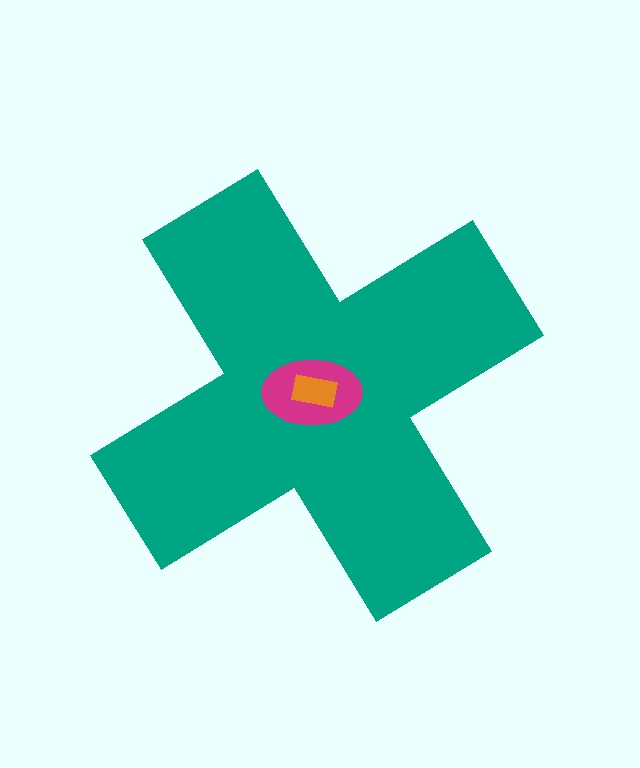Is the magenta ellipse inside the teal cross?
Yes.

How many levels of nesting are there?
3.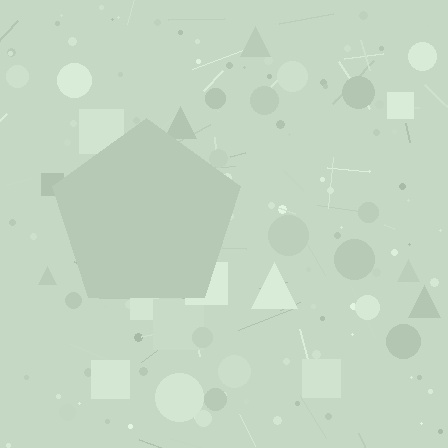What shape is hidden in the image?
A pentagon is hidden in the image.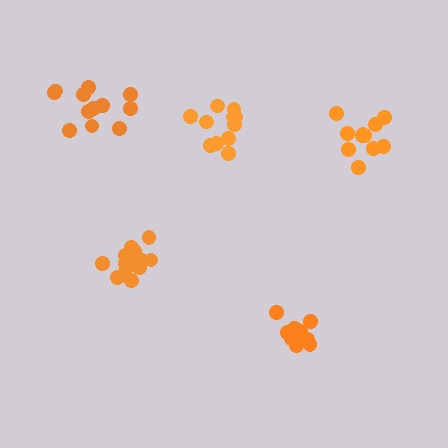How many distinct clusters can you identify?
There are 5 distinct clusters.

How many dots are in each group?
Group 1: 11 dots, Group 2: 10 dots, Group 3: 11 dots, Group 4: 12 dots, Group 5: 16 dots (60 total).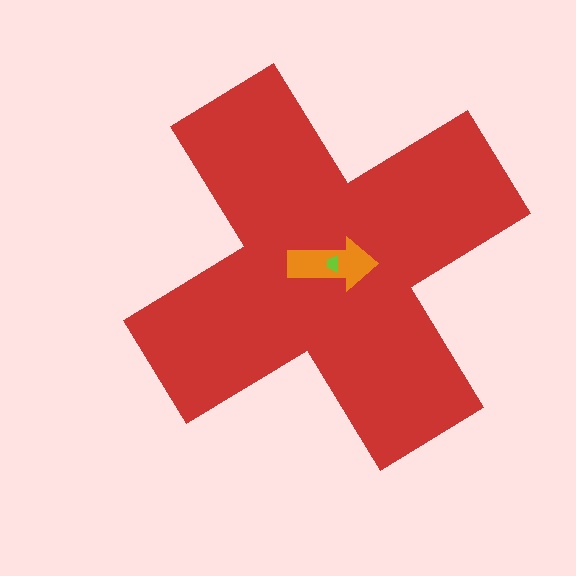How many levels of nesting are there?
3.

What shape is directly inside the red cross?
The orange arrow.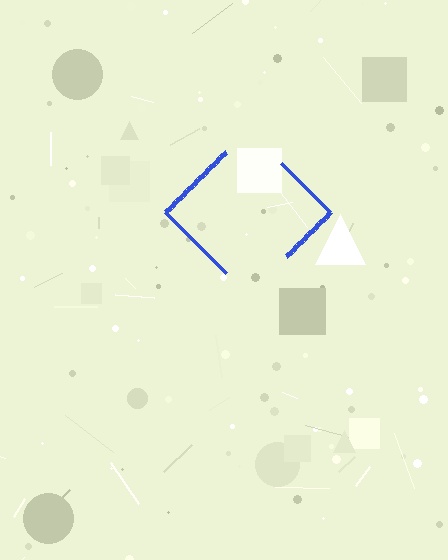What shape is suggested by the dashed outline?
The dashed outline suggests a diamond.